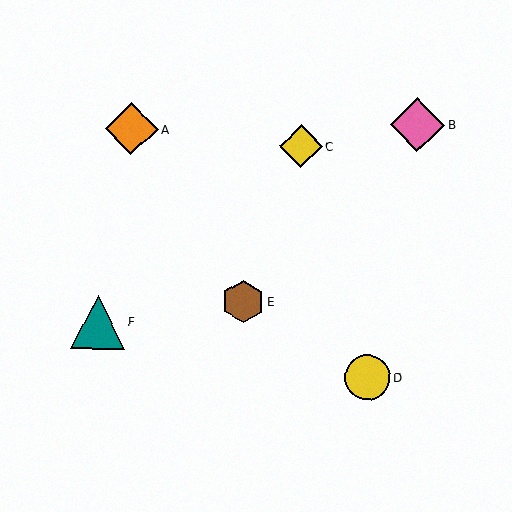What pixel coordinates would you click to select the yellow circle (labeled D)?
Click at (368, 378) to select the yellow circle D.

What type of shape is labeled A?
Shape A is an orange diamond.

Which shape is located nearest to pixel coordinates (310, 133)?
The yellow diamond (labeled C) at (301, 146) is nearest to that location.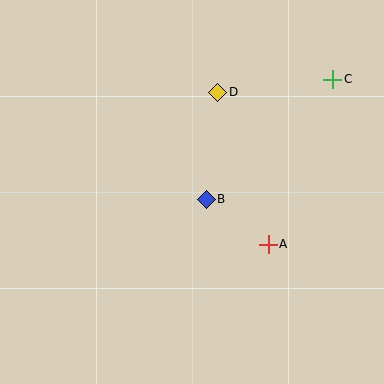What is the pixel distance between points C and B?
The distance between C and B is 174 pixels.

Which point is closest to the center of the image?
Point B at (206, 199) is closest to the center.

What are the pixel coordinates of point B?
Point B is at (206, 199).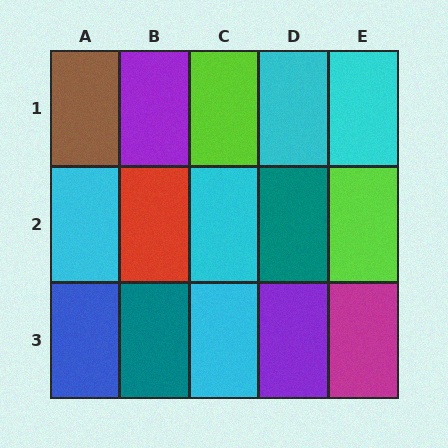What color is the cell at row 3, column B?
Teal.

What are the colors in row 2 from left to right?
Cyan, red, cyan, teal, lime.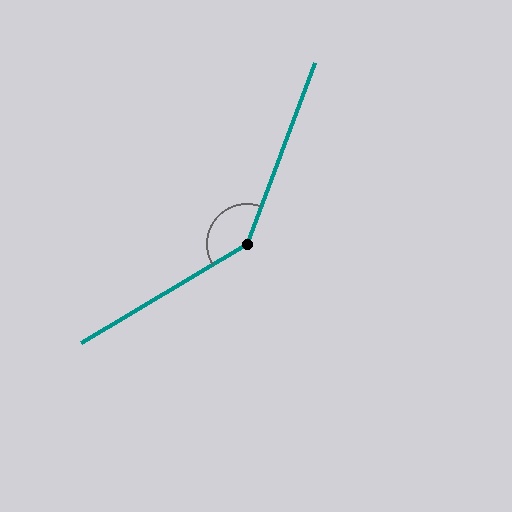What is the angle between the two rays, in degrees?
Approximately 141 degrees.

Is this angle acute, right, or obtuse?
It is obtuse.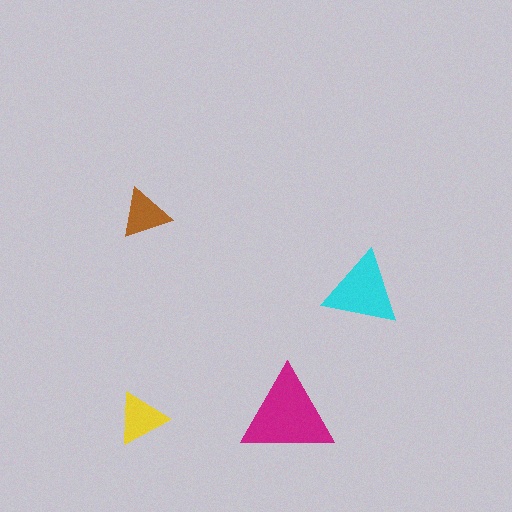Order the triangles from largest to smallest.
the magenta one, the cyan one, the yellow one, the brown one.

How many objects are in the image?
There are 4 objects in the image.